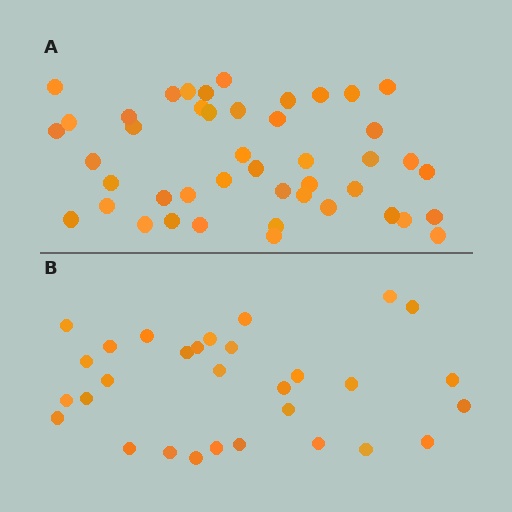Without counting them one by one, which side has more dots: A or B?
Region A (the top region) has more dots.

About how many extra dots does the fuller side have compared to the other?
Region A has approximately 15 more dots than region B.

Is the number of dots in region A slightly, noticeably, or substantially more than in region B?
Region A has substantially more. The ratio is roughly 1.5 to 1.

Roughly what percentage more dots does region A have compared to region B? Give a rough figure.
About 50% more.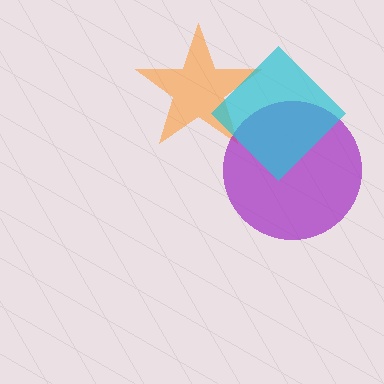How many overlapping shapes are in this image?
There are 3 overlapping shapes in the image.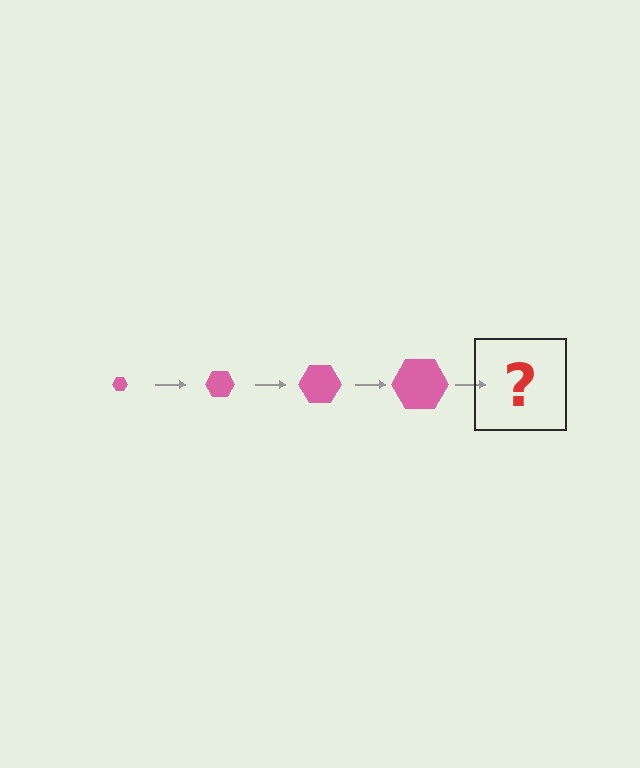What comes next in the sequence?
The next element should be a pink hexagon, larger than the previous one.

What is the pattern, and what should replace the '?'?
The pattern is that the hexagon gets progressively larger each step. The '?' should be a pink hexagon, larger than the previous one.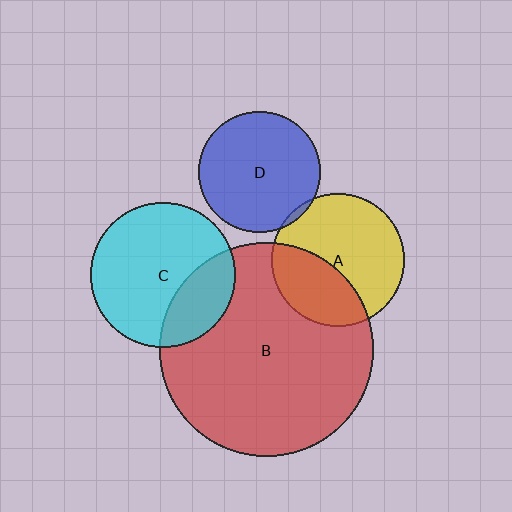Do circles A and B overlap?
Yes.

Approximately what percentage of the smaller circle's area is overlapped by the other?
Approximately 35%.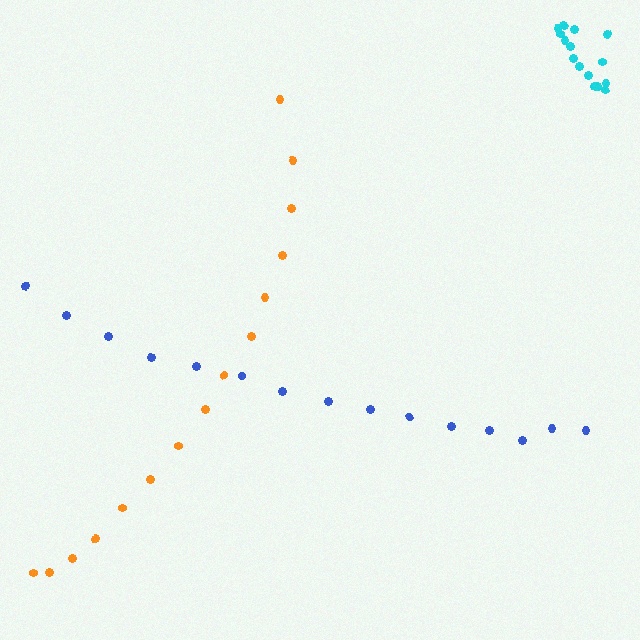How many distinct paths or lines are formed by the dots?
There are 3 distinct paths.